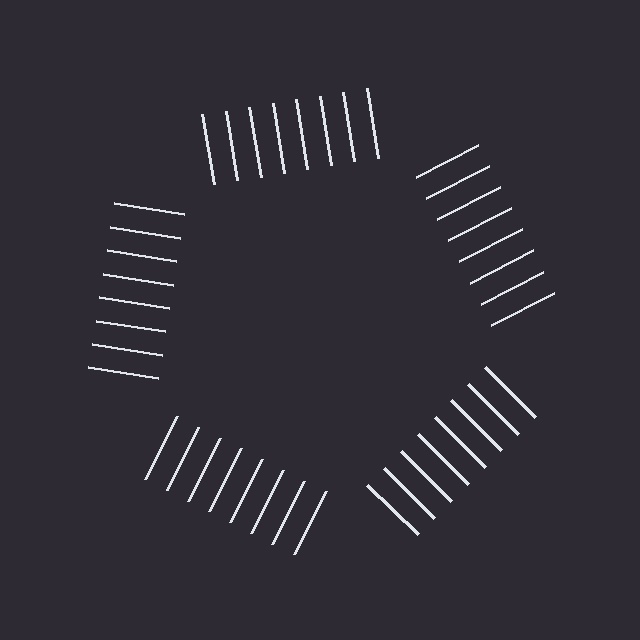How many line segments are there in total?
40 — 8 along each of the 5 edges.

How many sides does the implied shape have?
5 sides — the line-ends trace a pentagon.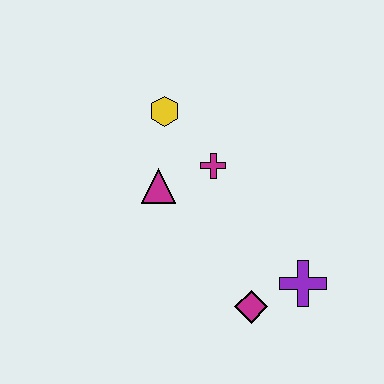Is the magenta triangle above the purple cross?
Yes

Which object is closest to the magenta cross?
The magenta triangle is closest to the magenta cross.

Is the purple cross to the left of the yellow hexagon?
No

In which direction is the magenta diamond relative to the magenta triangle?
The magenta diamond is below the magenta triangle.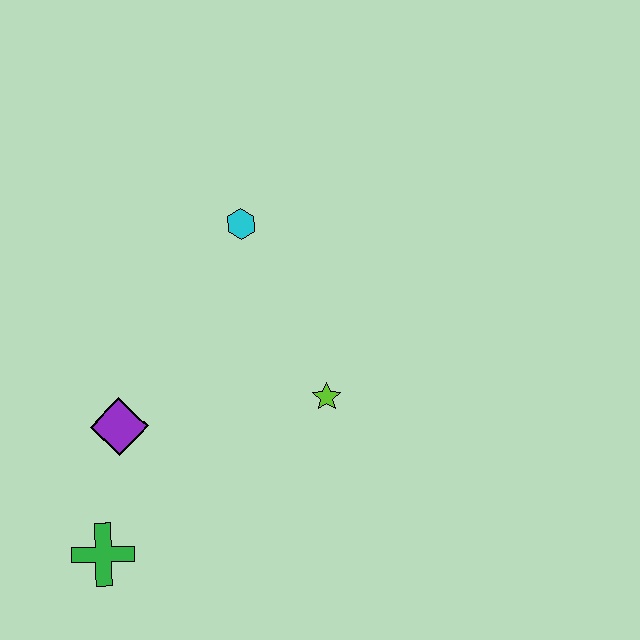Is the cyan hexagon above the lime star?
Yes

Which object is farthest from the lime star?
The green cross is farthest from the lime star.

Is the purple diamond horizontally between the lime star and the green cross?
Yes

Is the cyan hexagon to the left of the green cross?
No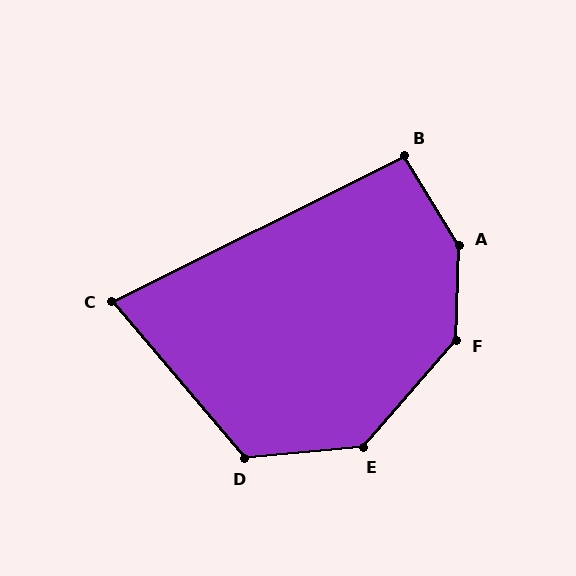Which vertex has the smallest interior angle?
C, at approximately 76 degrees.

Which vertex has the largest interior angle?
A, at approximately 147 degrees.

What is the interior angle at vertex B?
Approximately 95 degrees (approximately right).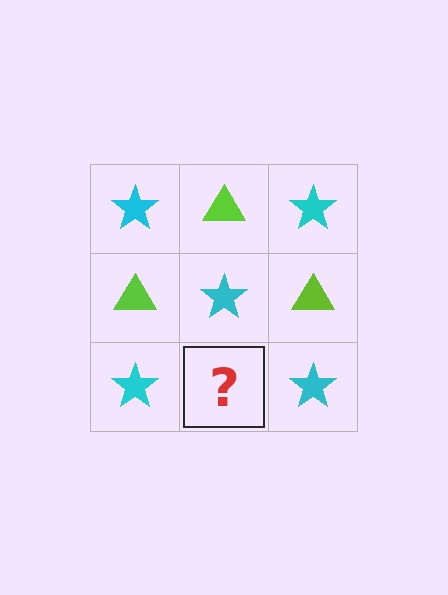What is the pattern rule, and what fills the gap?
The rule is that it alternates cyan star and lime triangle in a checkerboard pattern. The gap should be filled with a lime triangle.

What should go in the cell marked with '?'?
The missing cell should contain a lime triangle.